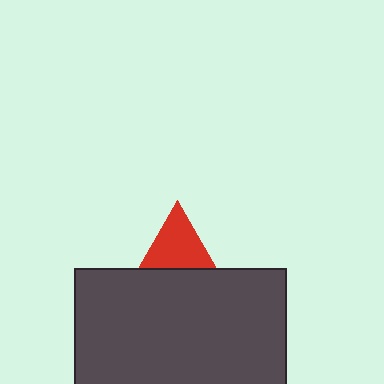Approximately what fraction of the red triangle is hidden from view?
Roughly 43% of the red triangle is hidden behind the dark gray rectangle.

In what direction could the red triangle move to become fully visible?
The red triangle could move up. That would shift it out from behind the dark gray rectangle entirely.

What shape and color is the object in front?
The object in front is a dark gray rectangle.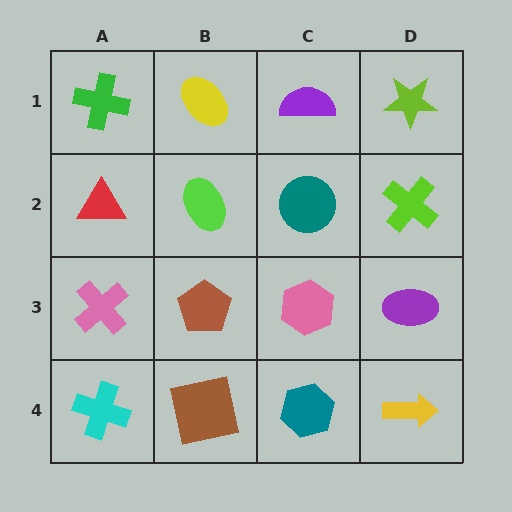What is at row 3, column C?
A pink hexagon.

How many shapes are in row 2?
4 shapes.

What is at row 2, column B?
A lime ellipse.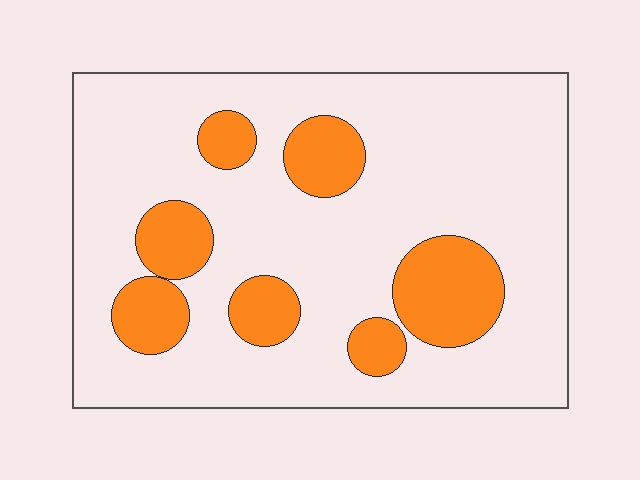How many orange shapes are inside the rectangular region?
7.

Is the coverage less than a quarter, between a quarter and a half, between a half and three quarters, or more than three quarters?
Less than a quarter.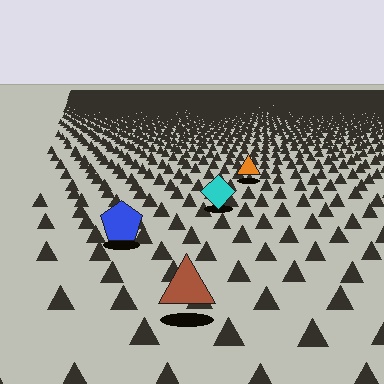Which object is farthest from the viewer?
The orange triangle is farthest from the viewer. It appears smaller and the ground texture around it is denser.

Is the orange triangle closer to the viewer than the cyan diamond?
No. The cyan diamond is closer — you can tell from the texture gradient: the ground texture is coarser near it.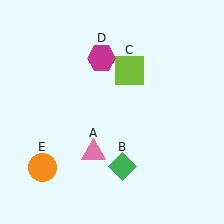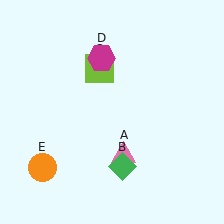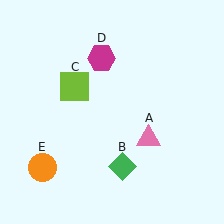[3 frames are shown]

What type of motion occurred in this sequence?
The pink triangle (object A), lime square (object C) rotated counterclockwise around the center of the scene.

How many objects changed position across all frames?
2 objects changed position: pink triangle (object A), lime square (object C).